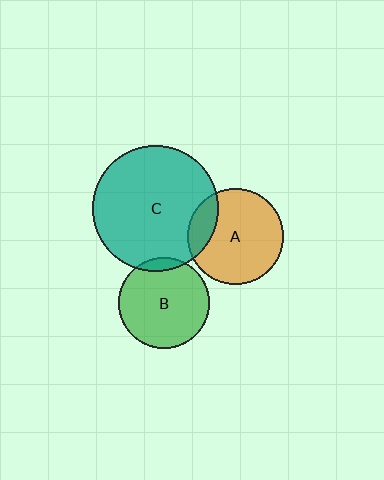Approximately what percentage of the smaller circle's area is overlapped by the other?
Approximately 20%.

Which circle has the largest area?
Circle C (teal).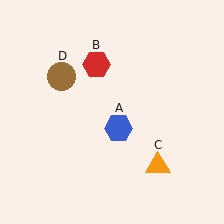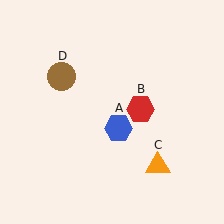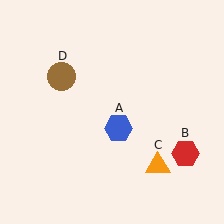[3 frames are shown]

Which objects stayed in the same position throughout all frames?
Blue hexagon (object A) and orange triangle (object C) and brown circle (object D) remained stationary.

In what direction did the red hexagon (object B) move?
The red hexagon (object B) moved down and to the right.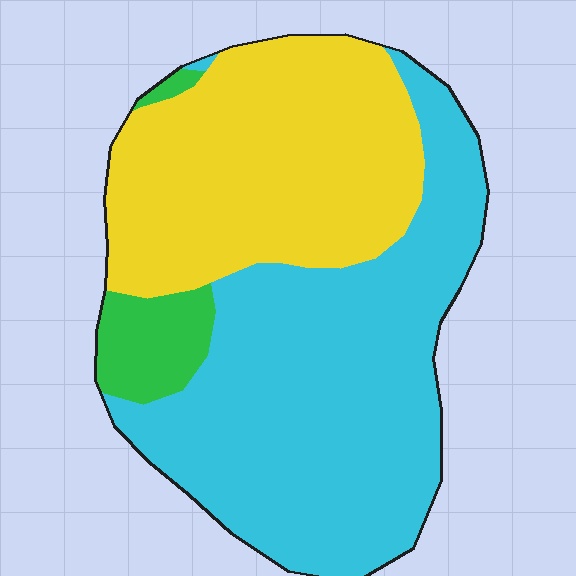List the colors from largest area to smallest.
From largest to smallest: cyan, yellow, green.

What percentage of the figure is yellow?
Yellow takes up about two fifths (2/5) of the figure.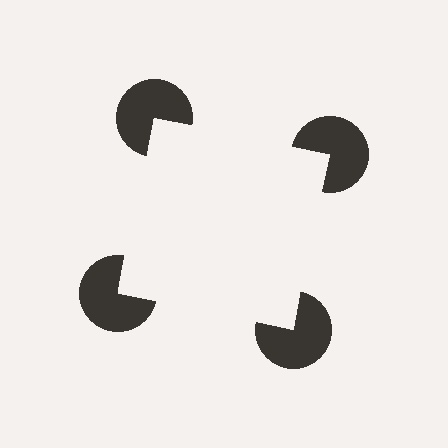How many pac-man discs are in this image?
There are 4 — one at each vertex of the illusory square.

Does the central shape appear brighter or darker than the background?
It typically appears slightly brighter than the background, even though no actual brightness change is drawn.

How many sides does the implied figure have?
4 sides.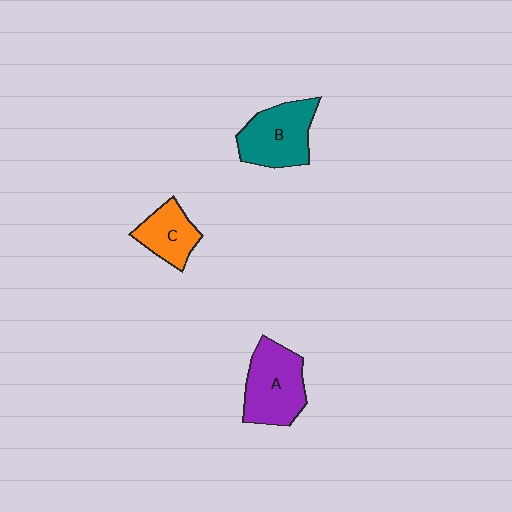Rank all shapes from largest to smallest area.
From largest to smallest: A (purple), B (teal), C (orange).